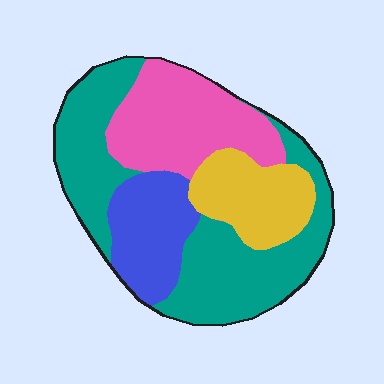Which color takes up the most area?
Teal, at roughly 45%.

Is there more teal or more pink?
Teal.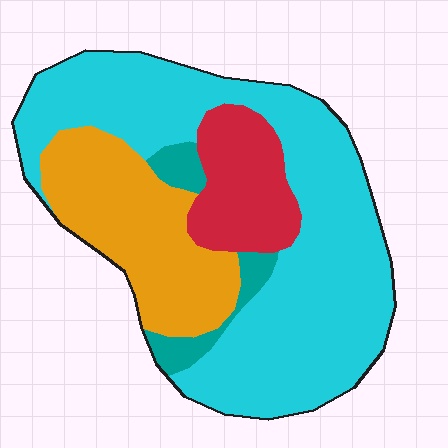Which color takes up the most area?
Cyan, at roughly 55%.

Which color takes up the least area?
Teal, at roughly 5%.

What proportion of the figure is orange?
Orange takes up about one quarter (1/4) of the figure.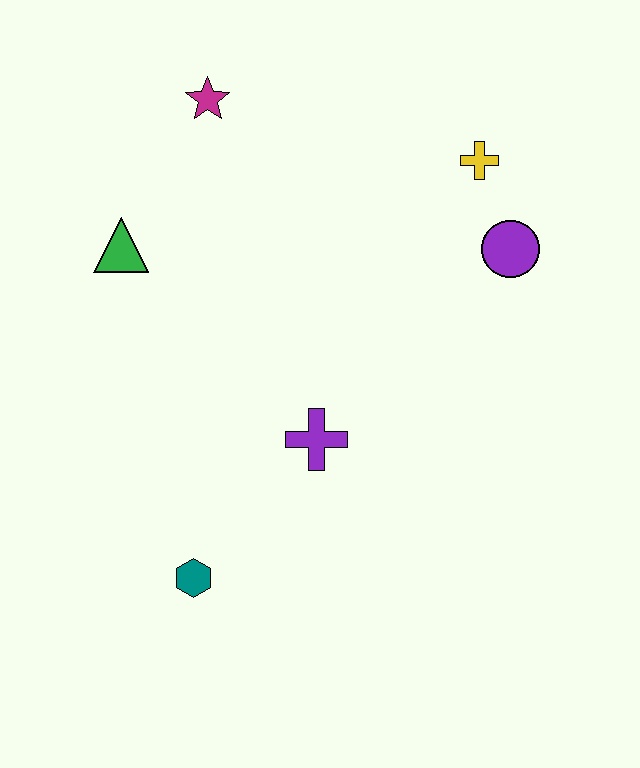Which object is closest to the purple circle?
The yellow cross is closest to the purple circle.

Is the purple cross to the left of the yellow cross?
Yes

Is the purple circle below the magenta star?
Yes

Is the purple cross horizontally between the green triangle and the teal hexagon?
No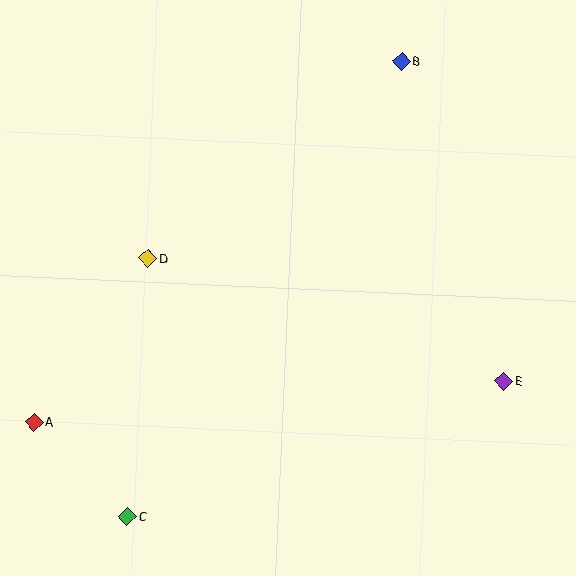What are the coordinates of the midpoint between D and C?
The midpoint between D and C is at (138, 387).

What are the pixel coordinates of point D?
Point D is at (148, 258).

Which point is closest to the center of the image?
Point D at (148, 258) is closest to the center.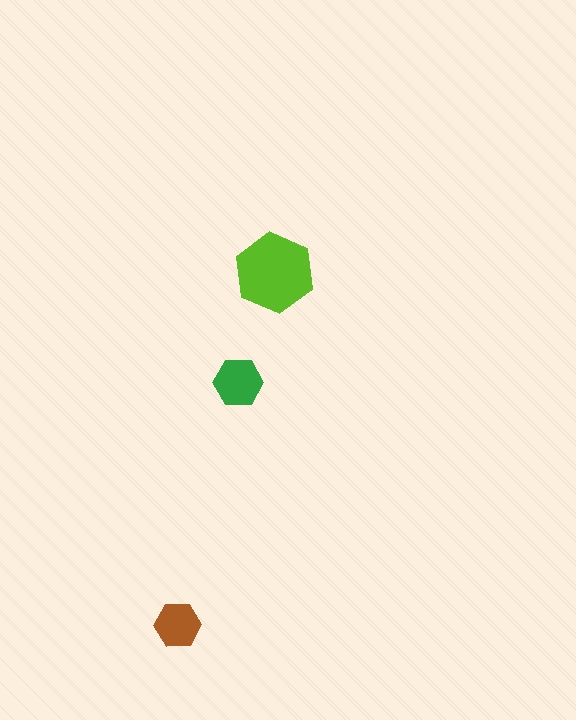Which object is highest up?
The lime hexagon is topmost.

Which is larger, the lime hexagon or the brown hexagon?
The lime one.